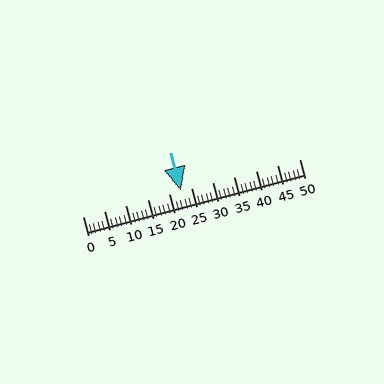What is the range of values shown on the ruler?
The ruler shows values from 0 to 50.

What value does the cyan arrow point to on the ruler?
The cyan arrow points to approximately 23.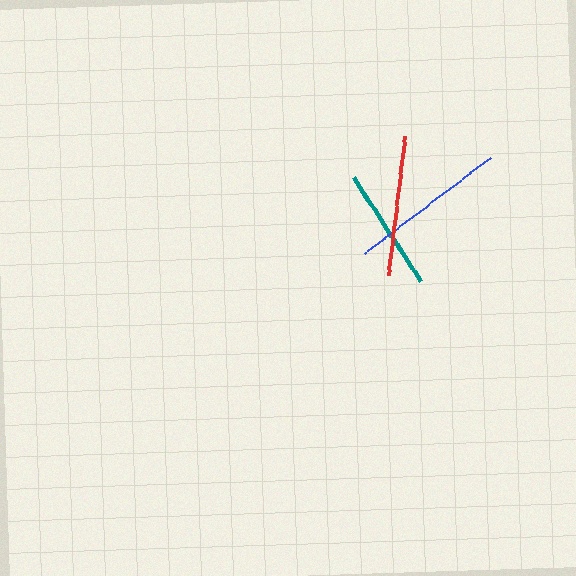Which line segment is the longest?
The blue line is the longest at approximately 159 pixels.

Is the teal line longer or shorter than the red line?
The red line is longer than the teal line.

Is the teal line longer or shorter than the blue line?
The blue line is longer than the teal line.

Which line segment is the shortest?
The teal line is the shortest at approximately 123 pixels.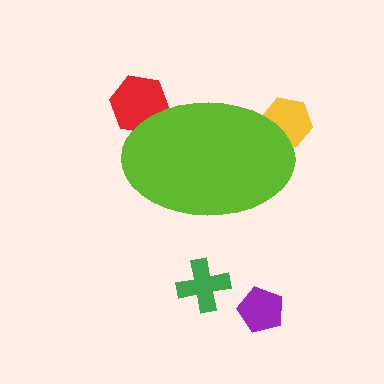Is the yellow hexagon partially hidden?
Yes, the yellow hexagon is partially hidden behind the lime ellipse.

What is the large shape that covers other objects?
A lime ellipse.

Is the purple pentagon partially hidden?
No, the purple pentagon is fully visible.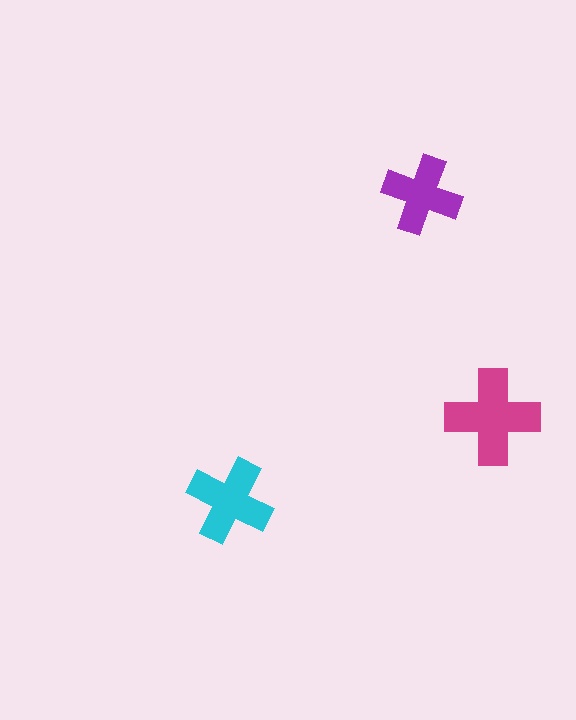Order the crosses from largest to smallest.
the magenta one, the cyan one, the purple one.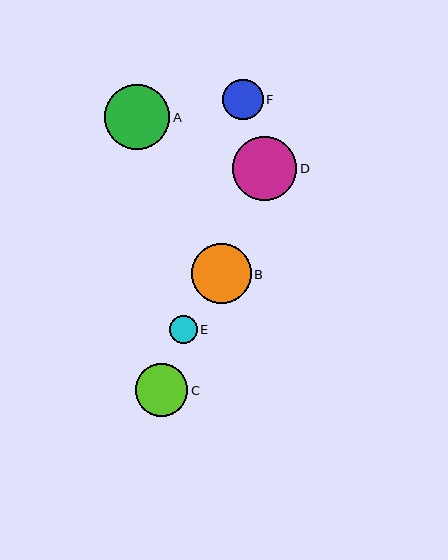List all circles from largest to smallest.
From largest to smallest: A, D, B, C, F, E.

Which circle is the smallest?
Circle E is the smallest with a size of approximately 28 pixels.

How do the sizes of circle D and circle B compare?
Circle D and circle B are approximately the same size.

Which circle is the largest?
Circle A is the largest with a size of approximately 65 pixels.